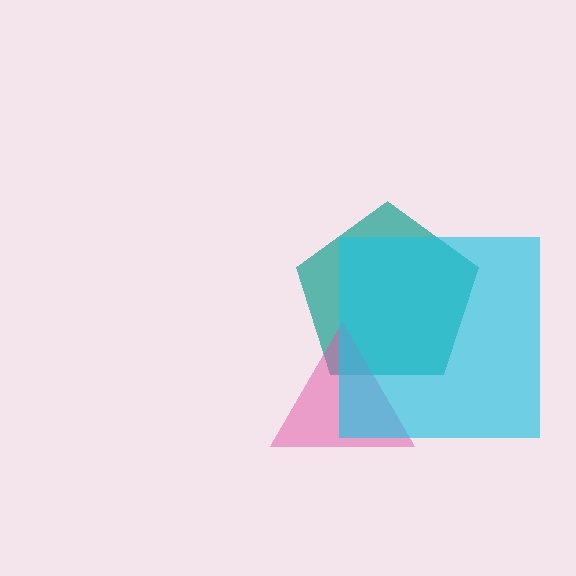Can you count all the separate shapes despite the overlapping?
Yes, there are 3 separate shapes.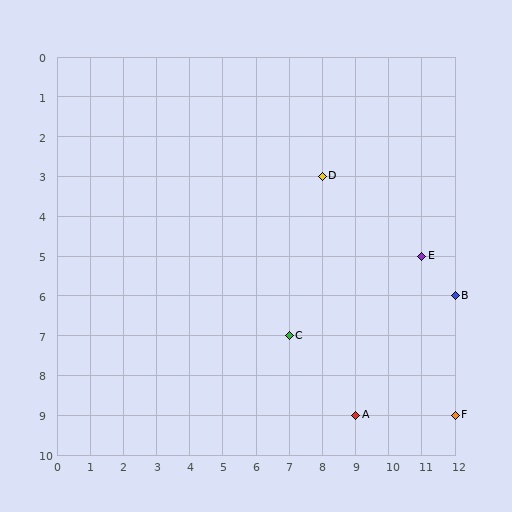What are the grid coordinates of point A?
Point A is at grid coordinates (9, 9).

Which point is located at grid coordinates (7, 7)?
Point C is at (7, 7).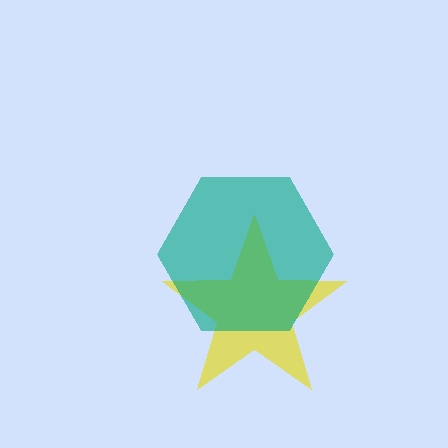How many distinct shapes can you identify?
There are 2 distinct shapes: a yellow star, a teal hexagon.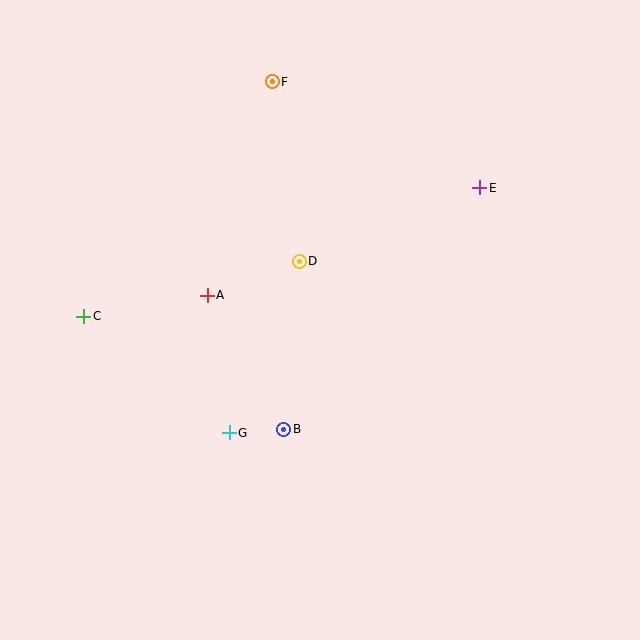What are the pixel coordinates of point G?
Point G is at (229, 433).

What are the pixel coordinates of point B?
Point B is at (284, 429).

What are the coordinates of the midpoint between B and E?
The midpoint between B and E is at (382, 308).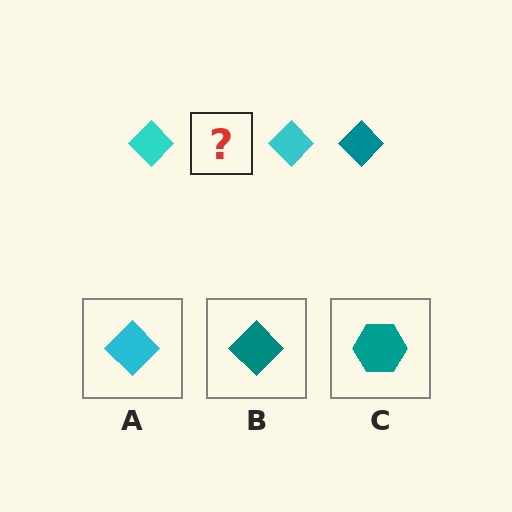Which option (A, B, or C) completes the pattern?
B.